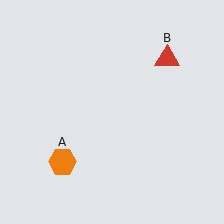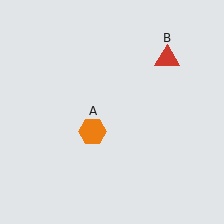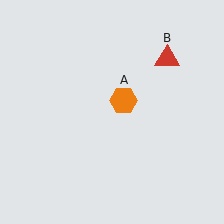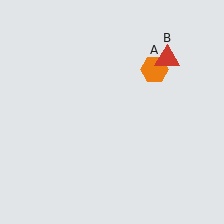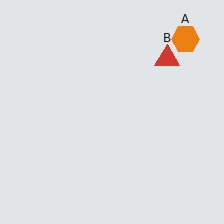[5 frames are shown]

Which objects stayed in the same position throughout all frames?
Red triangle (object B) remained stationary.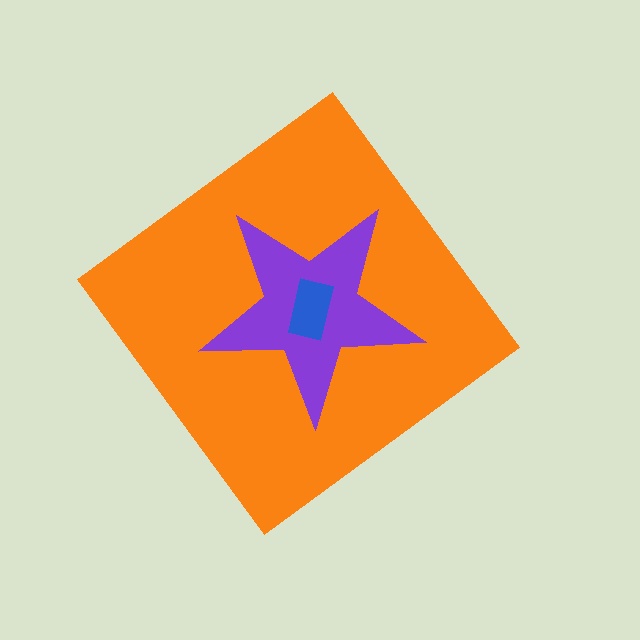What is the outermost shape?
The orange diamond.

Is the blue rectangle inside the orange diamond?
Yes.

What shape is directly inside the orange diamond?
The purple star.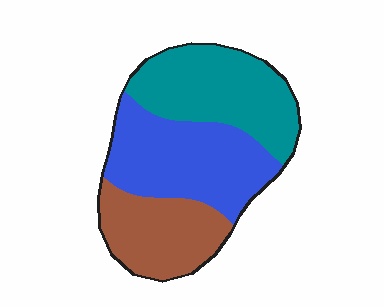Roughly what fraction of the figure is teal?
Teal covers roughly 35% of the figure.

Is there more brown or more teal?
Teal.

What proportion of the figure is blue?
Blue takes up between a quarter and a half of the figure.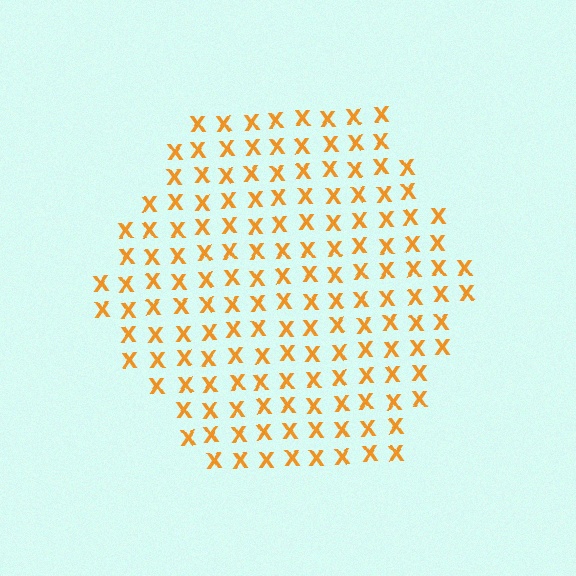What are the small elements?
The small elements are letter X's.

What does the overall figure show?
The overall figure shows a hexagon.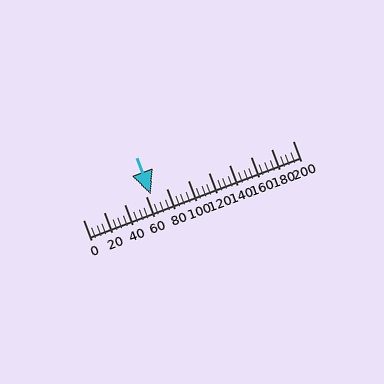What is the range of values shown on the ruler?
The ruler shows values from 0 to 200.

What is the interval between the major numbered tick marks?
The major tick marks are spaced 20 units apart.